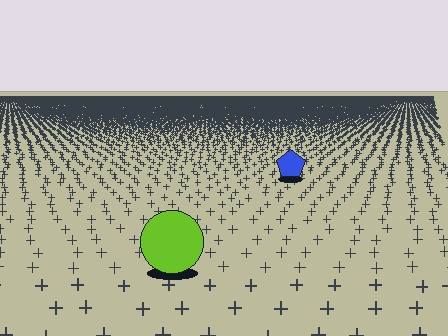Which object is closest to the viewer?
The lime circle is closest. The texture marks near it are larger and more spread out.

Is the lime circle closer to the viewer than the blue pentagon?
Yes. The lime circle is closer — you can tell from the texture gradient: the ground texture is coarser near it.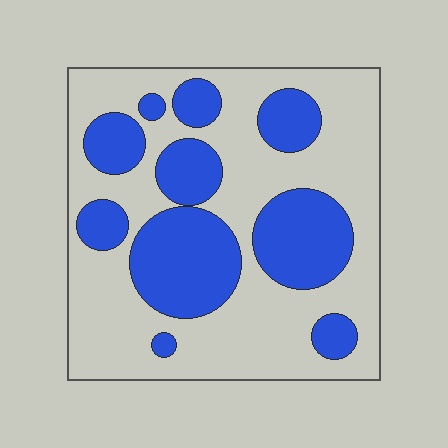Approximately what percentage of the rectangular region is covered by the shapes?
Approximately 35%.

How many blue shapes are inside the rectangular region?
10.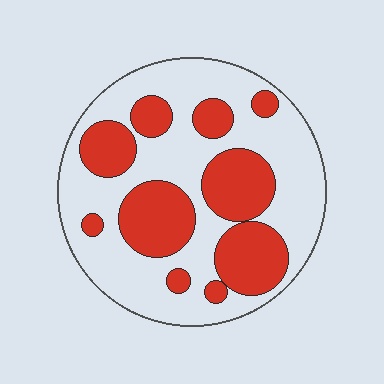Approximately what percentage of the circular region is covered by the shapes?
Approximately 35%.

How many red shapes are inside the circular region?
10.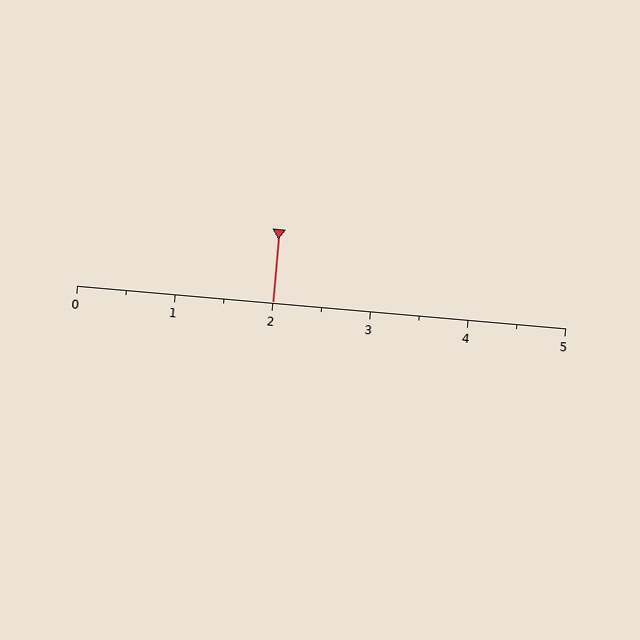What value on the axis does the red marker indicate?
The marker indicates approximately 2.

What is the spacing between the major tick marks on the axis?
The major ticks are spaced 1 apart.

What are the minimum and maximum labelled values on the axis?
The axis runs from 0 to 5.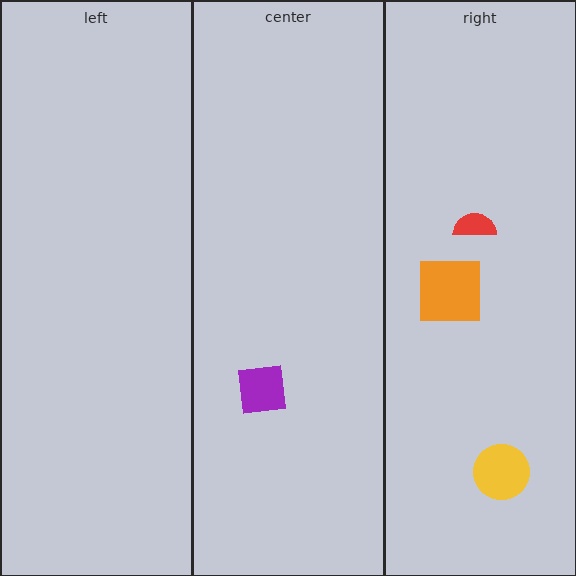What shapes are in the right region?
The yellow circle, the orange square, the red semicircle.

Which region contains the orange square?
The right region.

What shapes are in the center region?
The purple square.